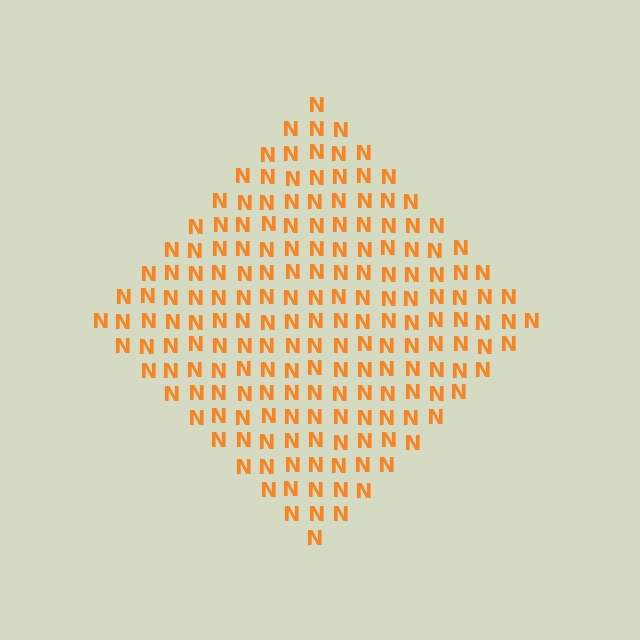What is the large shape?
The large shape is a diamond.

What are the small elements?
The small elements are letter N's.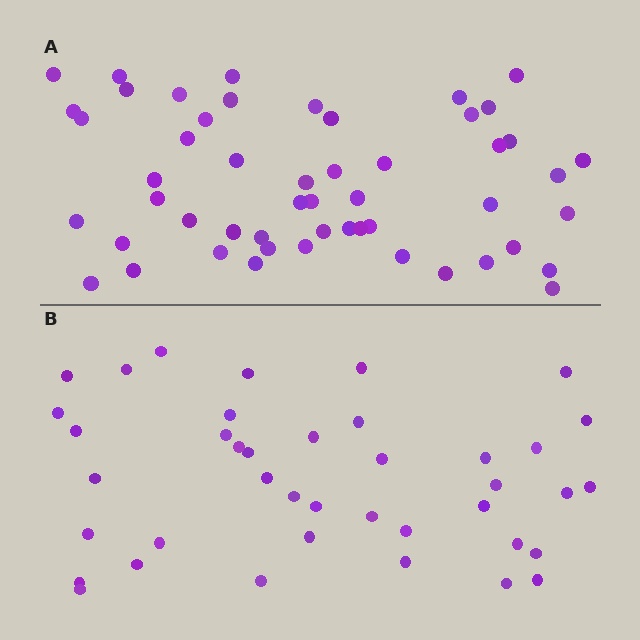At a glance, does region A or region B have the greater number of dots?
Region A (the top region) has more dots.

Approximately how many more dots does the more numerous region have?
Region A has roughly 12 or so more dots than region B.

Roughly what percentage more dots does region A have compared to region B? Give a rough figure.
About 30% more.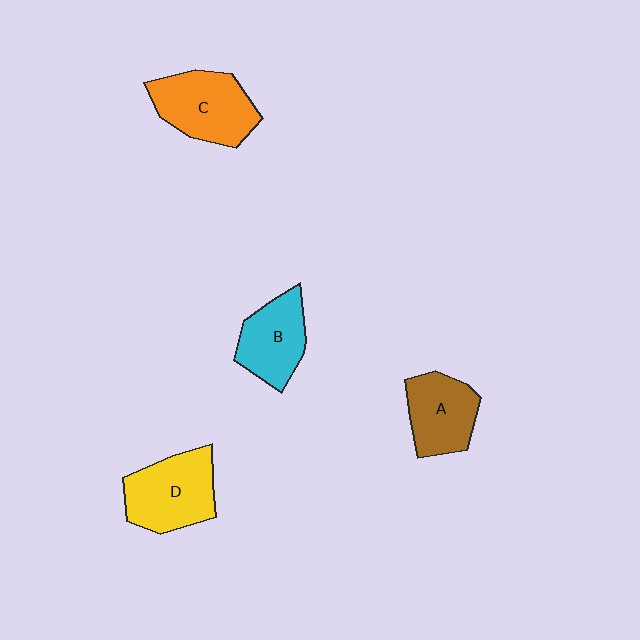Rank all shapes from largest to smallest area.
From largest to smallest: C (orange), D (yellow), A (brown), B (cyan).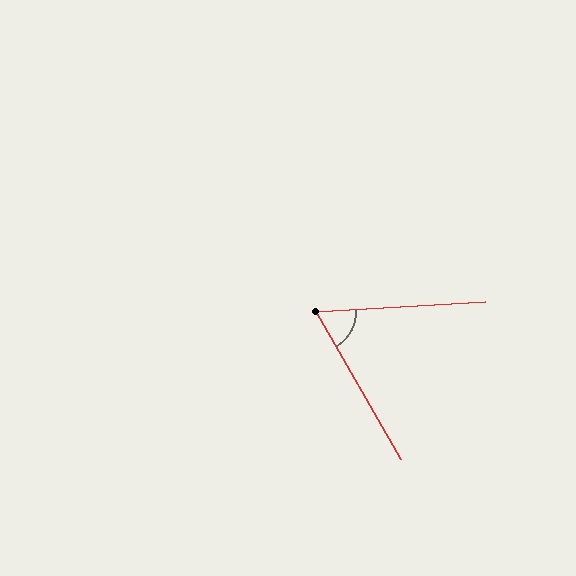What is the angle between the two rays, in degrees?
Approximately 64 degrees.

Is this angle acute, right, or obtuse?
It is acute.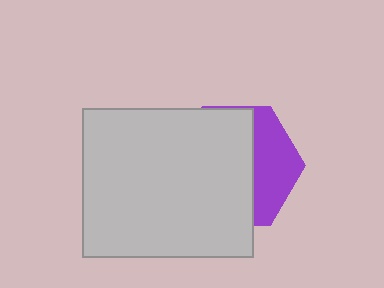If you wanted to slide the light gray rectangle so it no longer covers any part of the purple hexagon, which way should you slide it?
Slide it left — that is the most direct way to separate the two shapes.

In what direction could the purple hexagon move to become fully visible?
The purple hexagon could move right. That would shift it out from behind the light gray rectangle entirely.